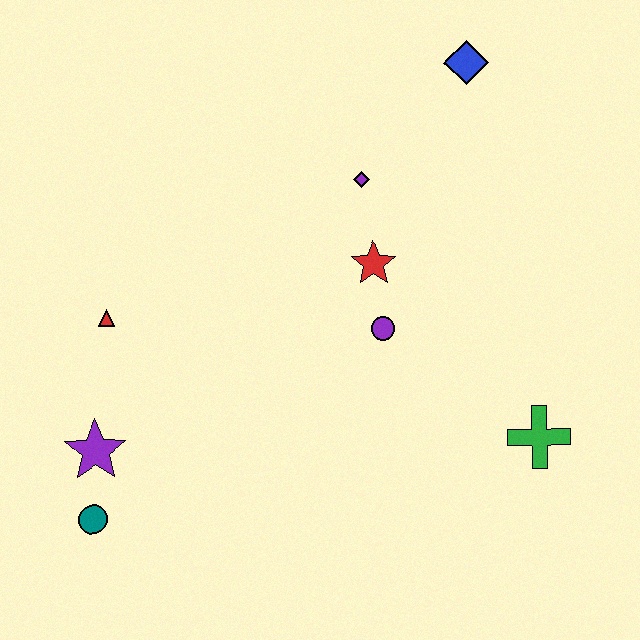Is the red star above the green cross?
Yes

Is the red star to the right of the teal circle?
Yes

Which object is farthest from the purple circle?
The teal circle is farthest from the purple circle.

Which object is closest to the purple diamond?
The red star is closest to the purple diamond.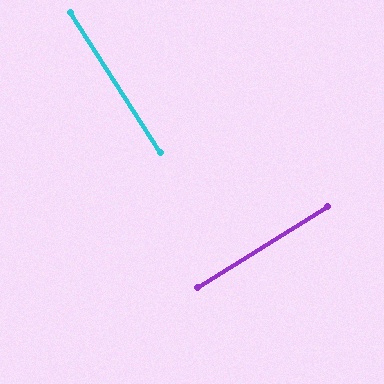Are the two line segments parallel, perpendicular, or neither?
Perpendicular — they meet at approximately 89°.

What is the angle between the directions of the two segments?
Approximately 89 degrees.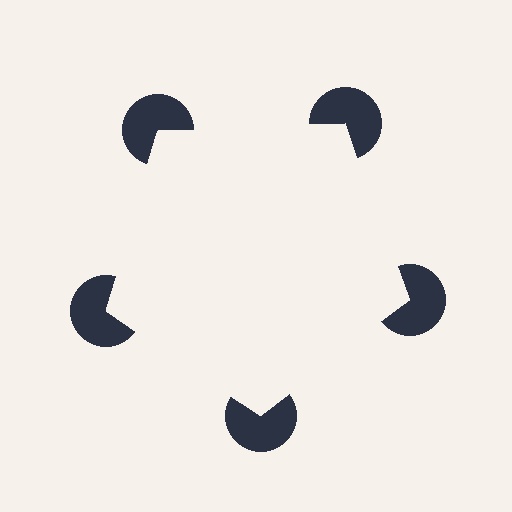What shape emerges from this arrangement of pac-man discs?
An illusory pentagon — its edges are inferred from the aligned wedge cuts in the pac-man discs, not physically drawn.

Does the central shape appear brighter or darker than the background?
It typically appears slightly brighter than the background, even though no actual brightness change is drawn.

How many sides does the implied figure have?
5 sides.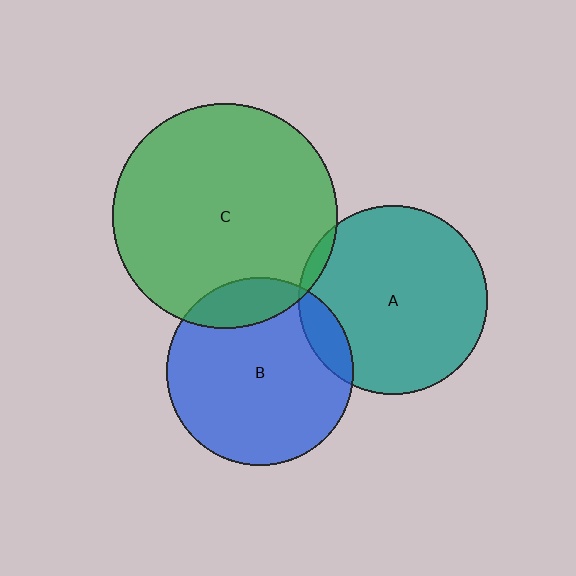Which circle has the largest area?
Circle C (green).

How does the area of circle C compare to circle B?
Approximately 1.4 times.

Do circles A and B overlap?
Yes.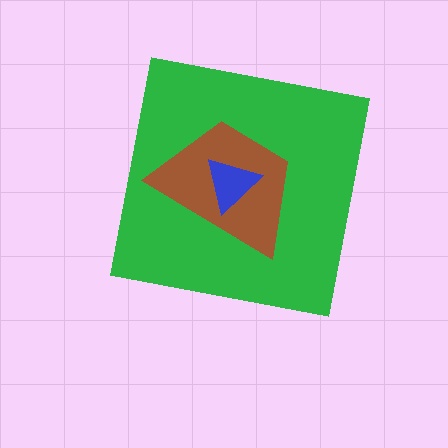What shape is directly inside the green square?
The brown trapezoid.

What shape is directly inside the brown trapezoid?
The blue triangle.